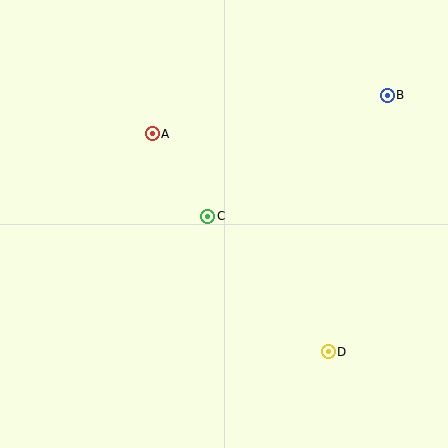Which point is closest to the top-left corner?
Point A is closest to the top-left corner.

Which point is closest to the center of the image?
Point C at (208, 216) is closest to the center.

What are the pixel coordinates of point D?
Point D is at (328, 352).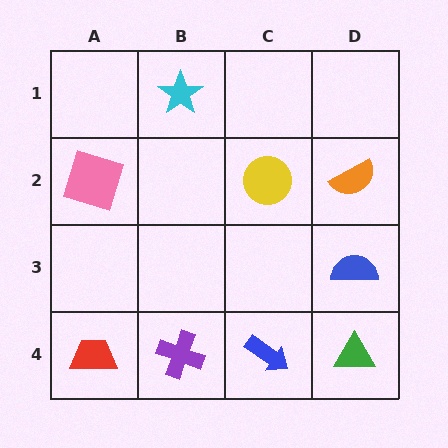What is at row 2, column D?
An orange semicircle.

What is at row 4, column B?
A purple cross.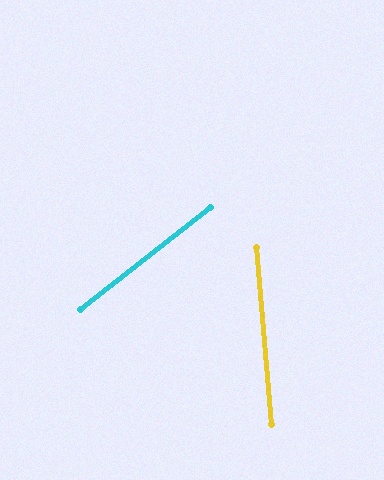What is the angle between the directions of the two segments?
Approximately 57 degrees.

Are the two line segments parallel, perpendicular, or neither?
Neither parallel nor perpendicular — they differ by about 57°.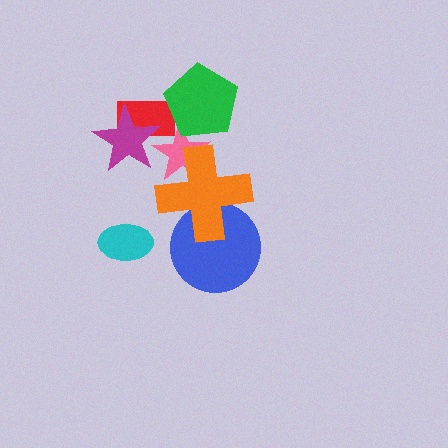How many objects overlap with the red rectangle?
3 objects overlap with the red rectangle.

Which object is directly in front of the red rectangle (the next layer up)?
The pink star is directly in front of the red rectangle.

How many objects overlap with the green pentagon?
2 objects overlap with the green pentagon.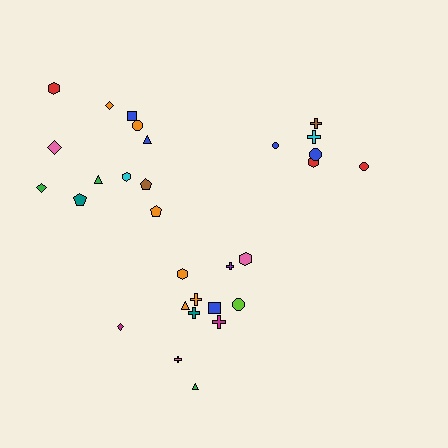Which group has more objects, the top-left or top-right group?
The top-left group.